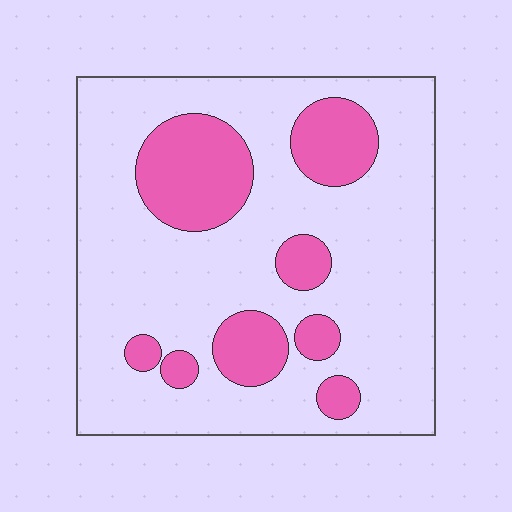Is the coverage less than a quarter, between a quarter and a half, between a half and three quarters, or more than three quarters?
Less than a quarter.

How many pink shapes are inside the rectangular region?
8.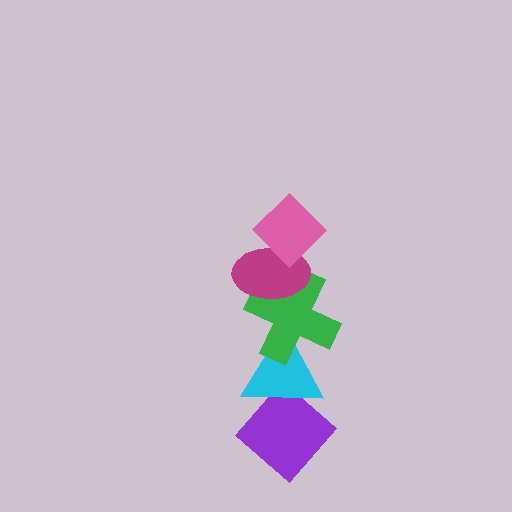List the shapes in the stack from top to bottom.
From top to bottom: the pink diamond, the magenta ellipse, the green cross, the cyan triangle, the purple diamond.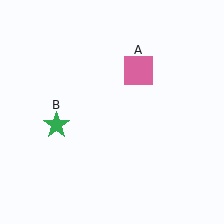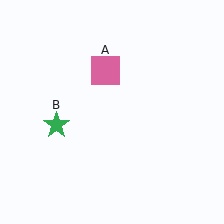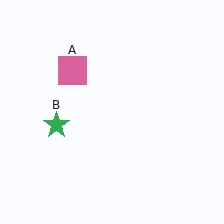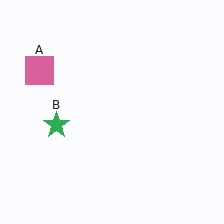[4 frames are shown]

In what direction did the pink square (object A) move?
The pink square (object A) moved left.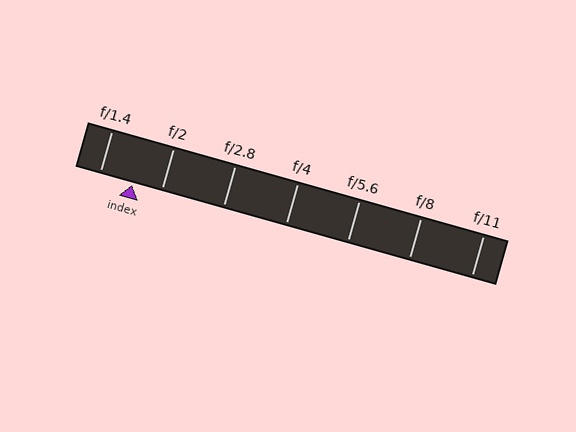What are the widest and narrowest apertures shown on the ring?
The widest aperture shown is f/1.4 and the narrowest is f/11.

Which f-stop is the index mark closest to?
The index mark is closest to f/2.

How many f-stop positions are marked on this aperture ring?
There are 7 f-stop positions marked.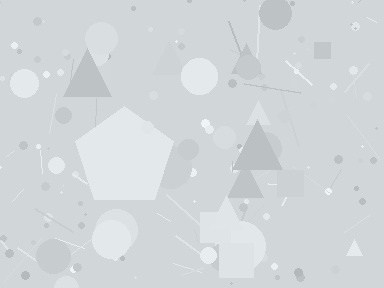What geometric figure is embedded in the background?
A pentagon is embedded in the background.